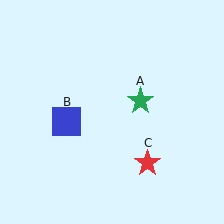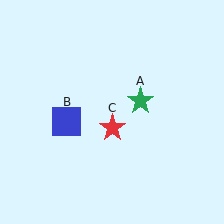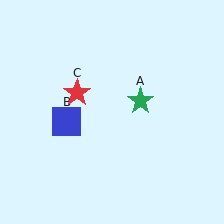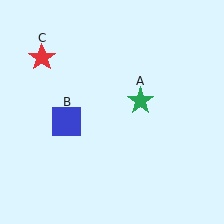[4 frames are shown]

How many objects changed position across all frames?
1 object changed position: red star (object C).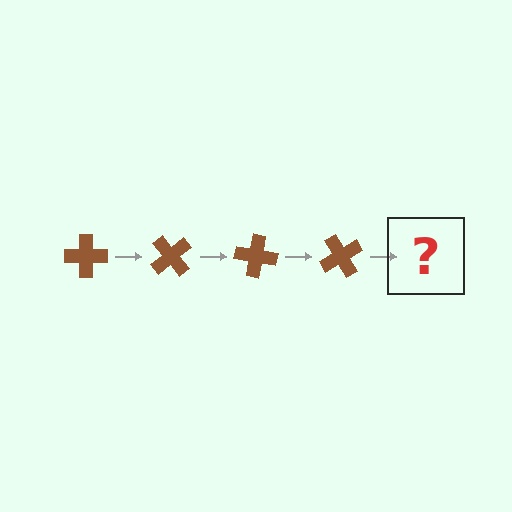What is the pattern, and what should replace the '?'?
The pattern is that the cross rotates 50 degrees each step. The '?' should be a brown cross rotated 200 degrees.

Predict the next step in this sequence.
The next step is a brown cross rotated 200 degrees.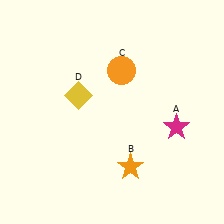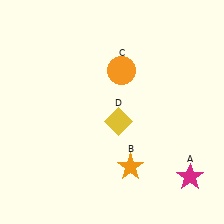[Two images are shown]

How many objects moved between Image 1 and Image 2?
2 objects moved between the two images.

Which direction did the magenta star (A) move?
The magenta star (A) moved down.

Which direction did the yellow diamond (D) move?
The yellow diamond (D) moved right.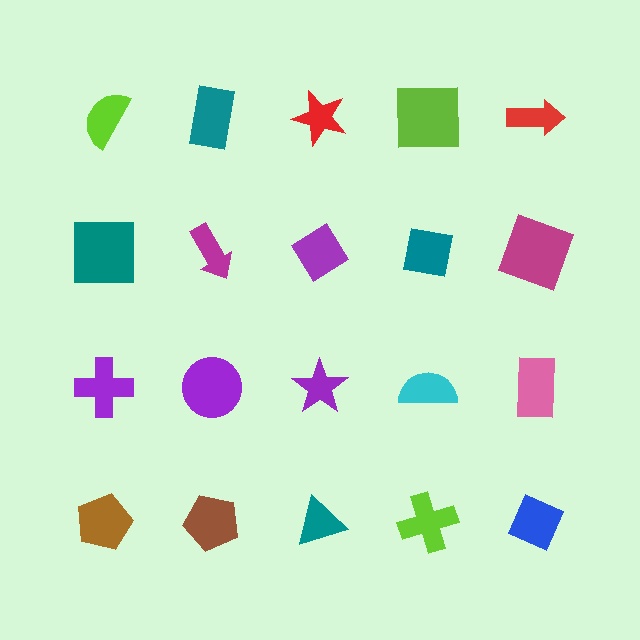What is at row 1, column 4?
A lime square.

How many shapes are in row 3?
5 shapes.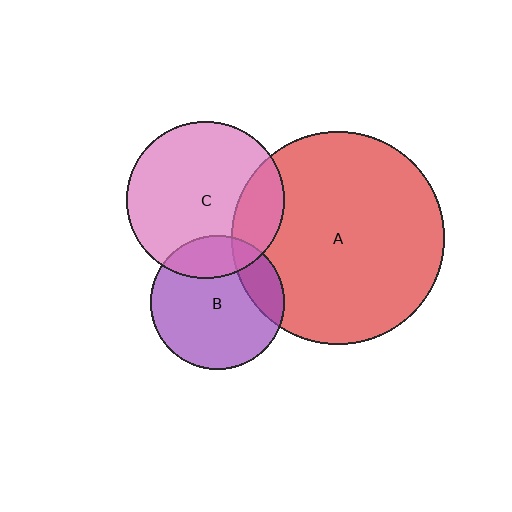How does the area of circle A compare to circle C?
Approximately 1.8 times.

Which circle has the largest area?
Circle A (red).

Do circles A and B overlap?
Yes.